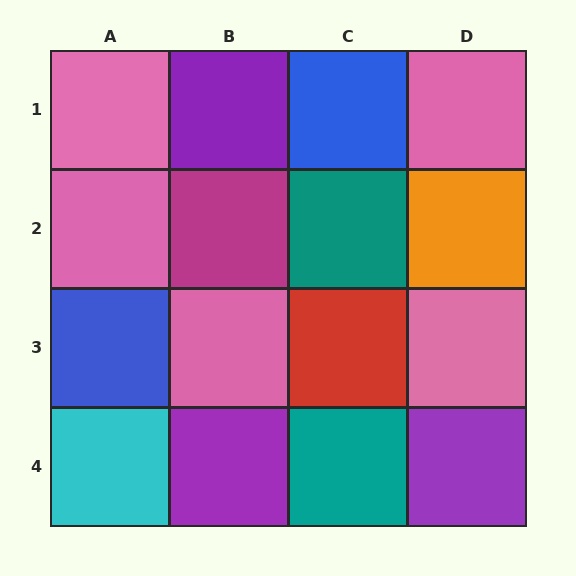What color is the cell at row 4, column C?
Teal.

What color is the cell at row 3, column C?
Red.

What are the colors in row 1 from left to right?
Pink, purple, blue, pink.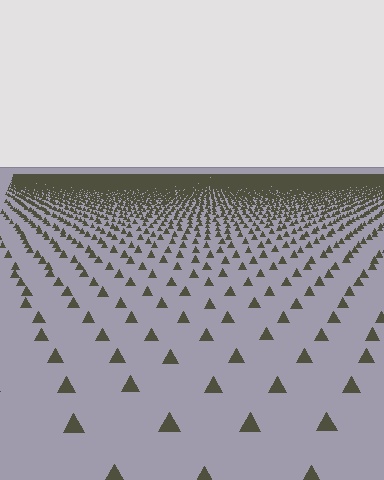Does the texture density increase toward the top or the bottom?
Density increases toward the top.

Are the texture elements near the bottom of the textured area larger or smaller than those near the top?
Larger. Near the bottom, elements are closer to the viewer and appear at a bigger on-screen size.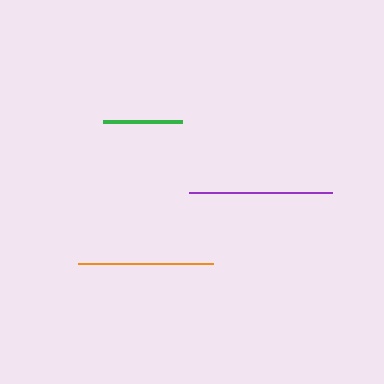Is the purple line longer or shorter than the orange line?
The purple line is longer than the orange line.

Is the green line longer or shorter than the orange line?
The orange line is longer than the green line.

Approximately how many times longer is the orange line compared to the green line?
The orange line is approximately 1.7 times the length of the green line.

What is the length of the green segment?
The green segment is approximately 79 pixels long.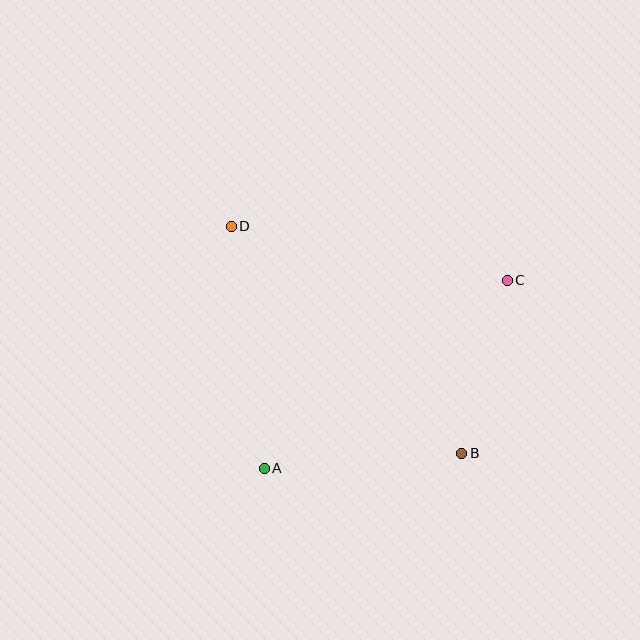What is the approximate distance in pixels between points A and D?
The distance between A and D is approximately 244 pixels.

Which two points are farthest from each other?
Points B and D are farthest from each other.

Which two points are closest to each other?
Points B and C are closest to each other.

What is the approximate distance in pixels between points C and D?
The distance between C and D is approximately 281 pixels.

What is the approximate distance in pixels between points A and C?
The distance between A and C is approximately 307 pixels.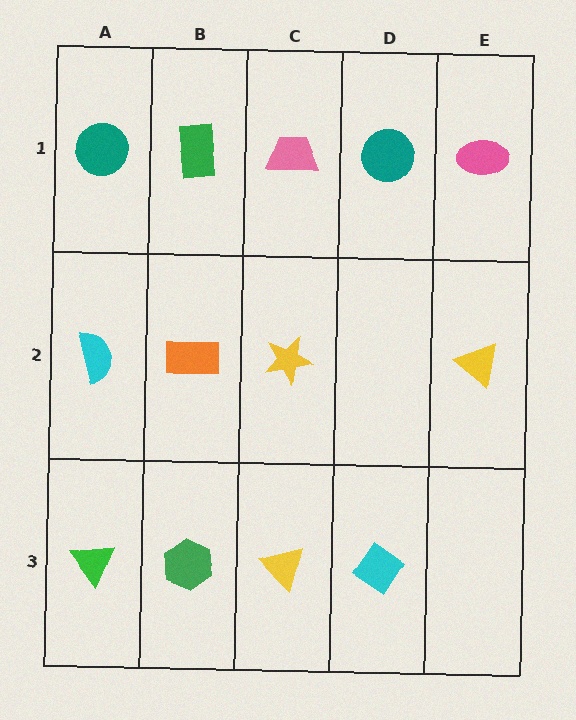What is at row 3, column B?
A green hexagon.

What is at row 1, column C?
A pink trapezoid.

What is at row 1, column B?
A green rectangle.